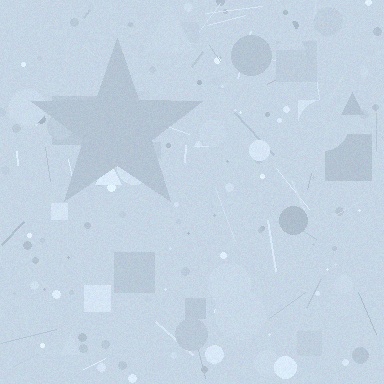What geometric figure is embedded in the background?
A star is embedded in the background.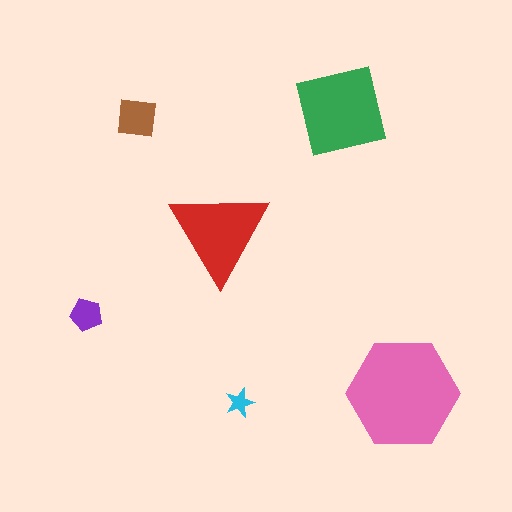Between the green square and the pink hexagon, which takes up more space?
The pink hexagon.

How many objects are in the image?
There are 6 objects in the image.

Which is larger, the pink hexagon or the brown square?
The pink hexagon.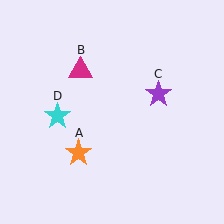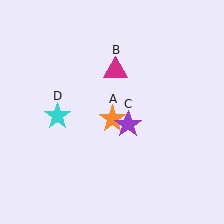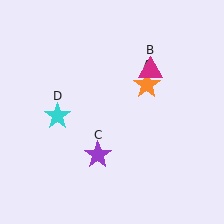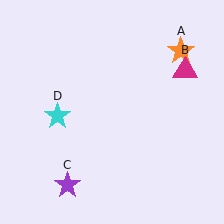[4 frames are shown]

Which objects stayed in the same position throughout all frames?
Cyan star (object D) remained stationary.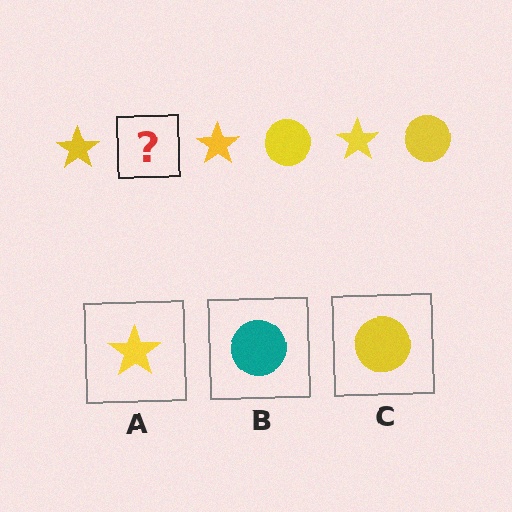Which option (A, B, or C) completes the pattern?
C.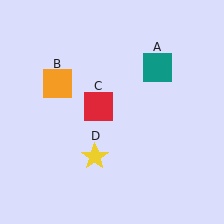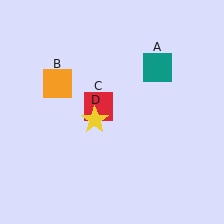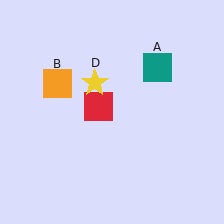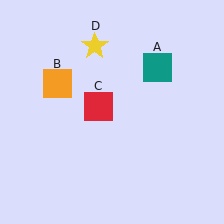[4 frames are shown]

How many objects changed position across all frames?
1 object changed position: yellow star (object D).